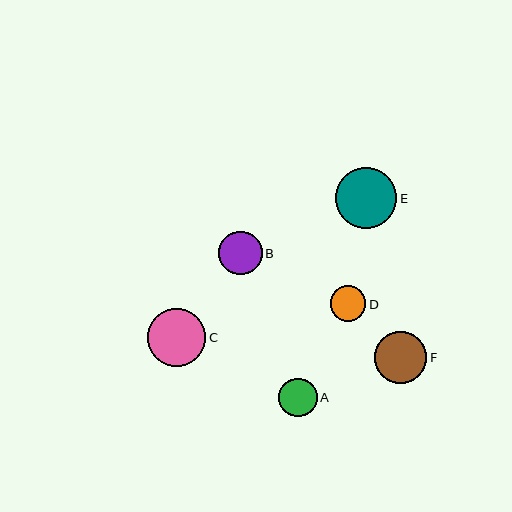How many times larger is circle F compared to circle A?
Circle F is approximately 1.4 times the size of circle A.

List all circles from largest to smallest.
From largest to smallest: E, C, F, B, A, D.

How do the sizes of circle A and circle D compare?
Circle A and circle D are approximately the same size.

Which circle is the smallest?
Circle D is the smallest with a size of approximately 36 pixels.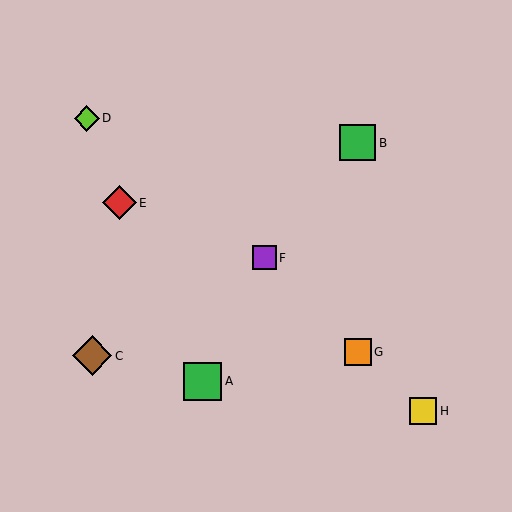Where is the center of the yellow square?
The center of the yellow square is at (423, 411).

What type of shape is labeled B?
Shape B is a green square.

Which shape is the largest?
The brown diamond (labeled C) is the largest.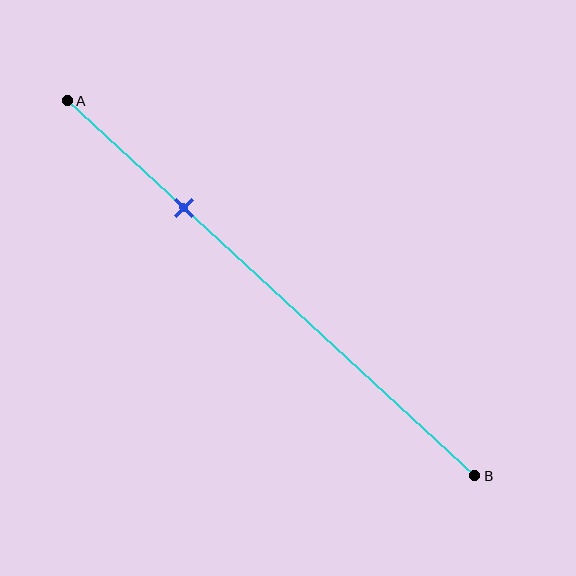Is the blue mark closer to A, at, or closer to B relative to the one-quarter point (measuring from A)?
The blue mark is closer to point B than the one-quarter point of segment AB.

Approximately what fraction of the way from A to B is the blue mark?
The blue mark is approximately 30% of the way from A to B.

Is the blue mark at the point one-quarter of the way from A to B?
No, the mark is at about 30% from A, not at the 25% one-quarter point.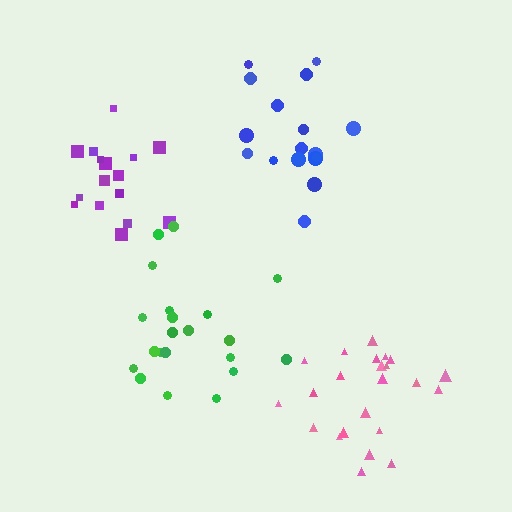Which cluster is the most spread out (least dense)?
Green.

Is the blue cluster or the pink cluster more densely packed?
Blue.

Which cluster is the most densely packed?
Purple.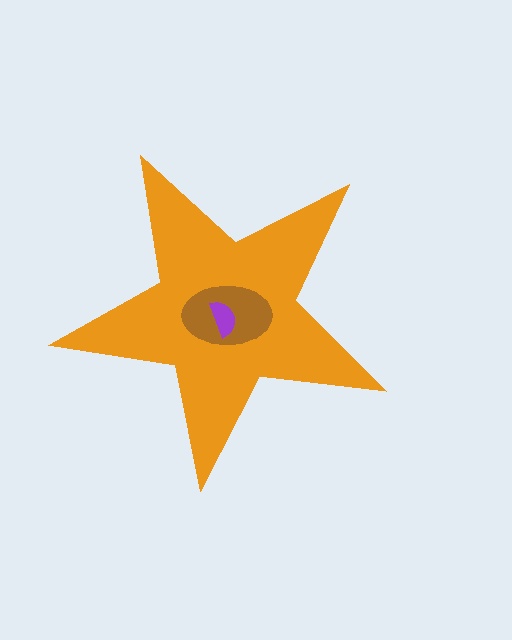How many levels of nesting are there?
3.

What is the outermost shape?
The orange star.